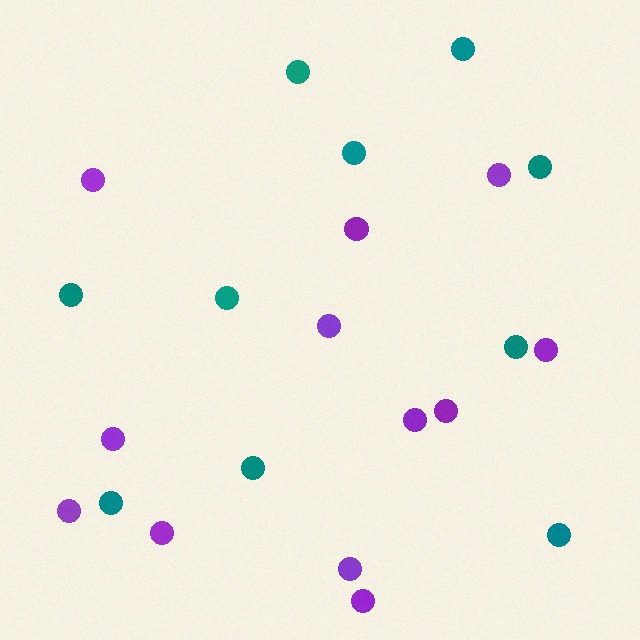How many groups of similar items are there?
There are 2 groups: one group of teal circles (10) and one group of purple circles (12).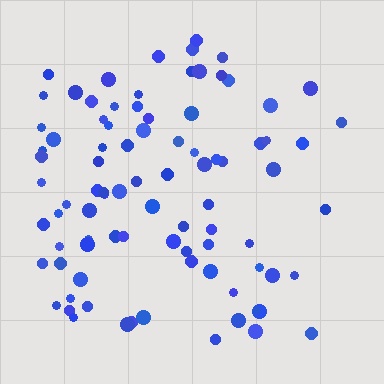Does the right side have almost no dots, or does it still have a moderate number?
Still a moderate number, just noticeably fewer than the left.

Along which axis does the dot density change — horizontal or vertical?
Horizontal.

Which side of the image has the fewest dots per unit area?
The right.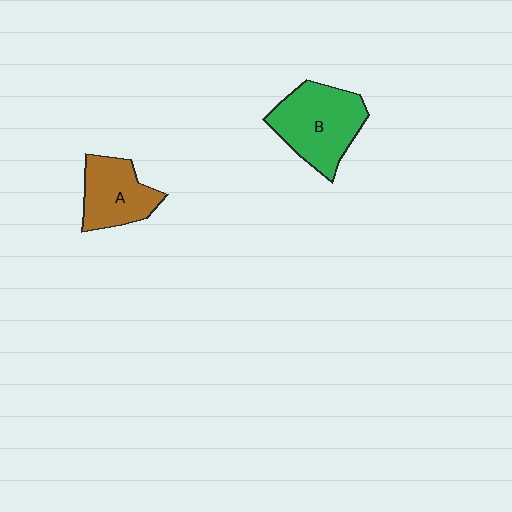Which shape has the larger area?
Shape B (green).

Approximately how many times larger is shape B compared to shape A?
Approximately 1.4 times.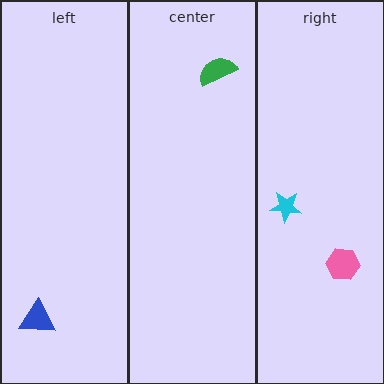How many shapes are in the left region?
1.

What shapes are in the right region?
The cyan star, the pink hexagon.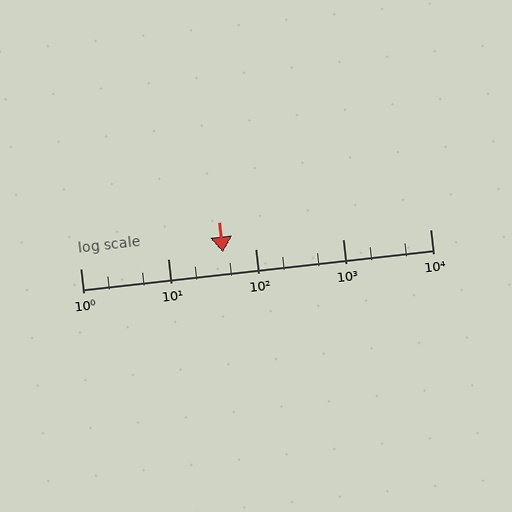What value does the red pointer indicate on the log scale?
The pointer indicates approximately 43.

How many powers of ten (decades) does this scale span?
The scale spans 4 decades, from 1 to 10000.